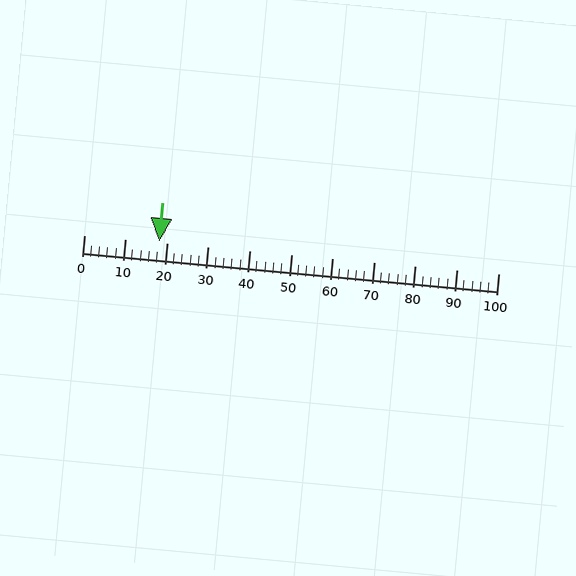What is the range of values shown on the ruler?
The ruler shows values from 0 to 100.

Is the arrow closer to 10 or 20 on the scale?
The arrow is closer to 20.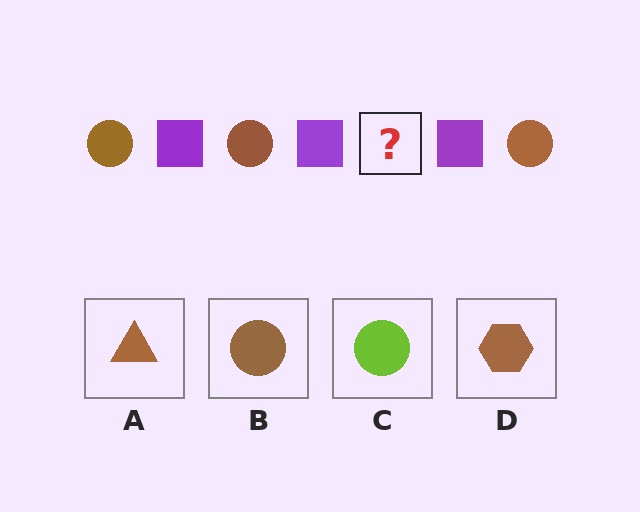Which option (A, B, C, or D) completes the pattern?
B.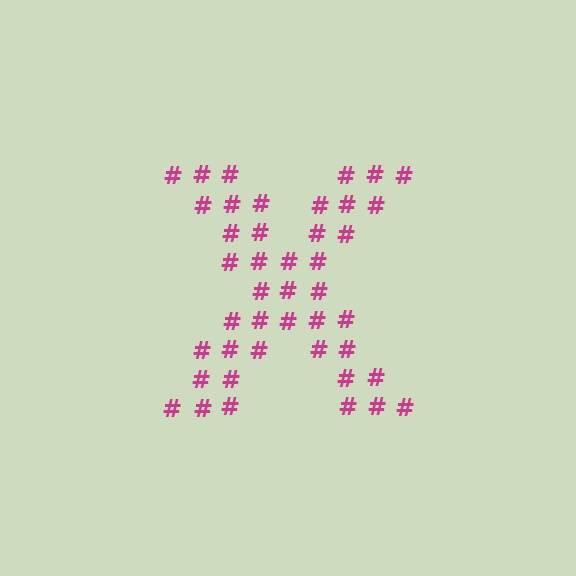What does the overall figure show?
The overall figure shows the letter X.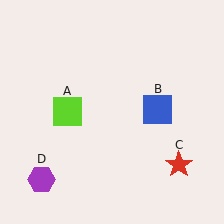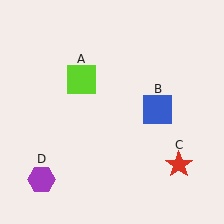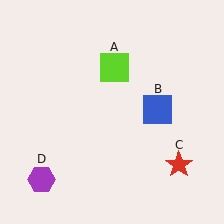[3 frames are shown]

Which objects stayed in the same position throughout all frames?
Blue square (object B) and red star (object C) and purple hexagon (object D) remained stationary.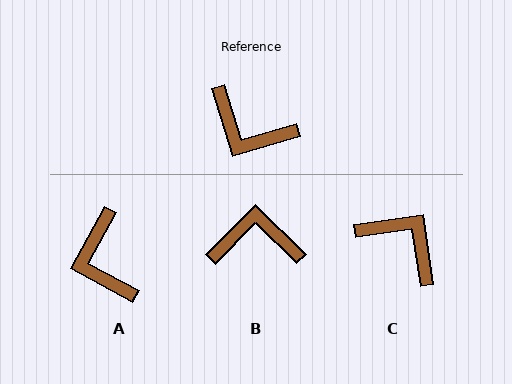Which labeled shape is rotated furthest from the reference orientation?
C, about 172 degrees away.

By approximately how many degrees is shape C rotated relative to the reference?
Approximately 172 degrees counter-clockwise.